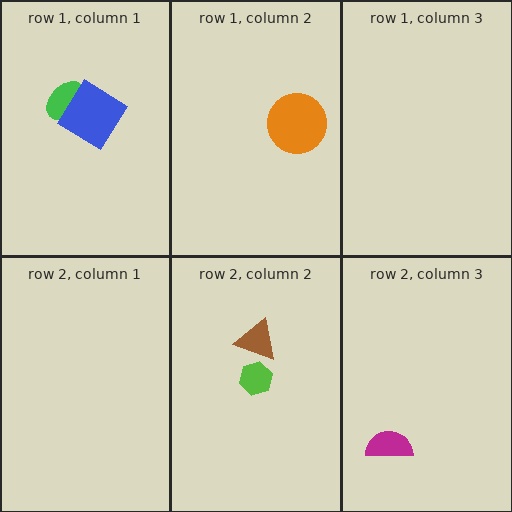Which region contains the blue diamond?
The row 1, column 1 region.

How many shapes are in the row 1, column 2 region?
1.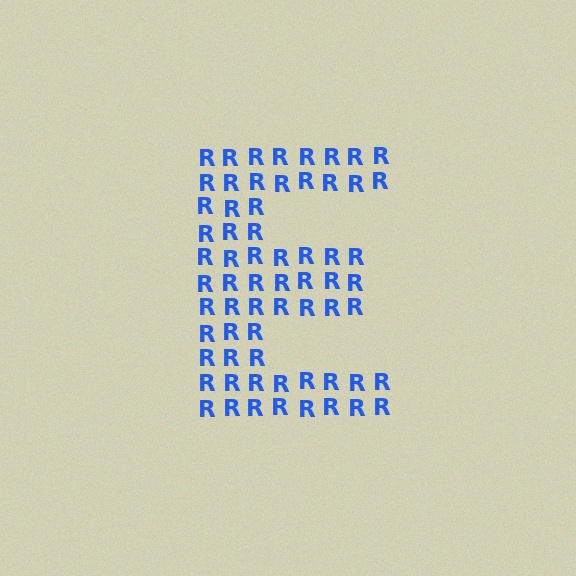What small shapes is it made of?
It is made of small letter R's.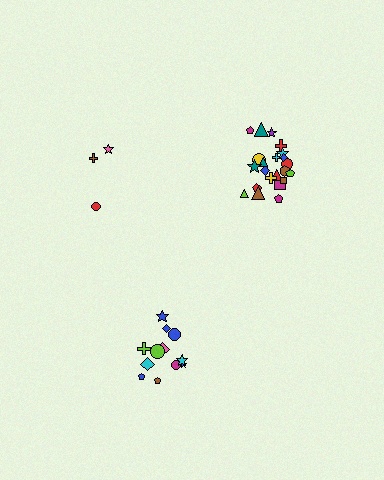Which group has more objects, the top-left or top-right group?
The top-right group.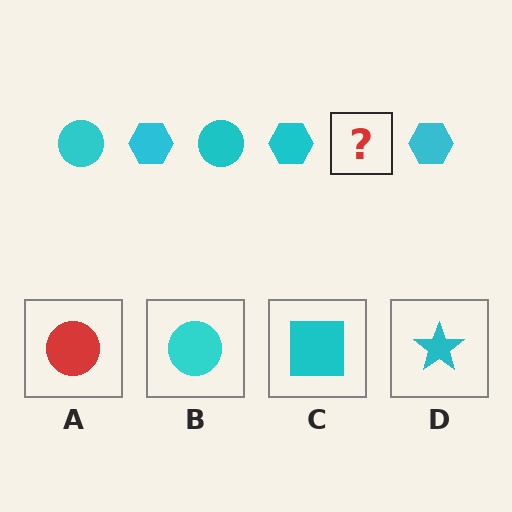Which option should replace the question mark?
Option B.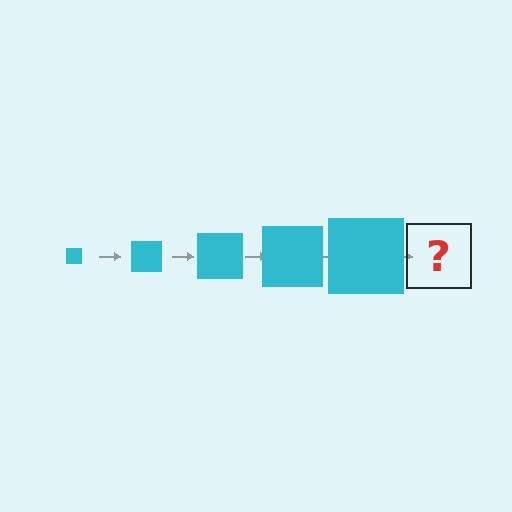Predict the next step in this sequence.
The next step is a cyan square, larger than the previous one.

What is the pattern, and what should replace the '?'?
The pattern is that the square gets progressively larger each step. The '?' should be a cyan square, larger than the previous one.